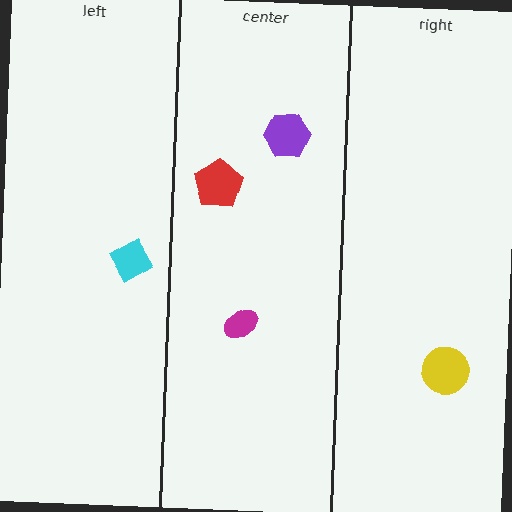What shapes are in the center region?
The magenta ellipse, the red pentagon, the purple hexagon.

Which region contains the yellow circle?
The right region.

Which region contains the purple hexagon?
The center region.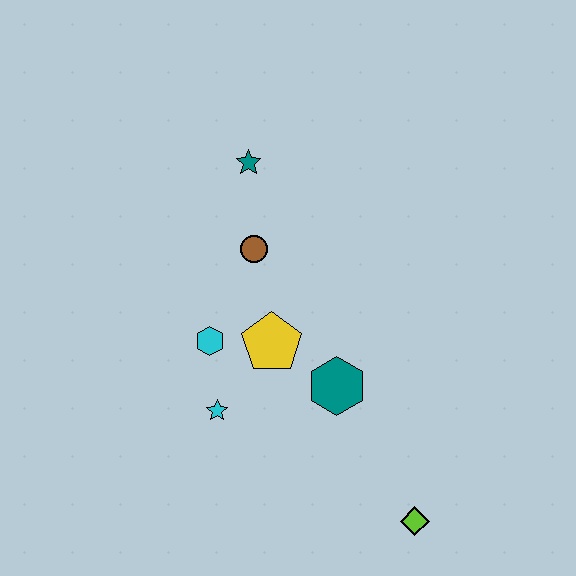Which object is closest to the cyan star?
The cyan hexagon is closest to the cyan star.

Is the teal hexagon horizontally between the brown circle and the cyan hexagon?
No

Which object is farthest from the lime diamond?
The teal star is farthest from the lime diamond.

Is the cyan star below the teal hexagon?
Yes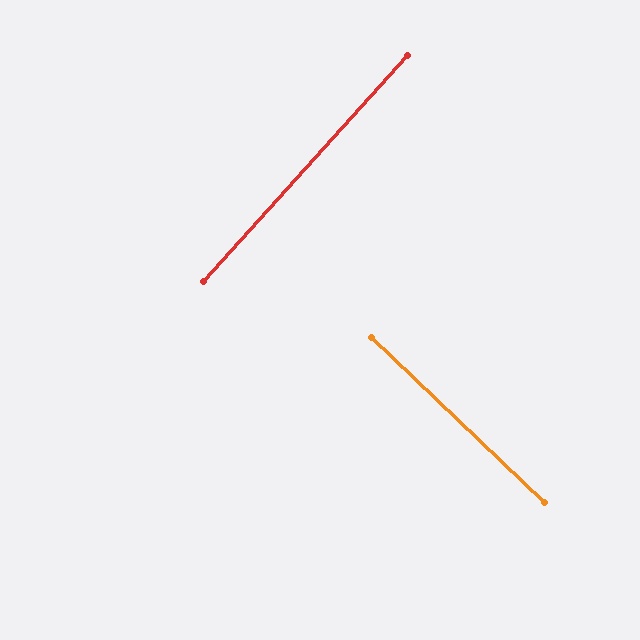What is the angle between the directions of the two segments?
Approximately 89 degrees.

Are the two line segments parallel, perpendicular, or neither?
Perpendicular — they meet at approximately 89°.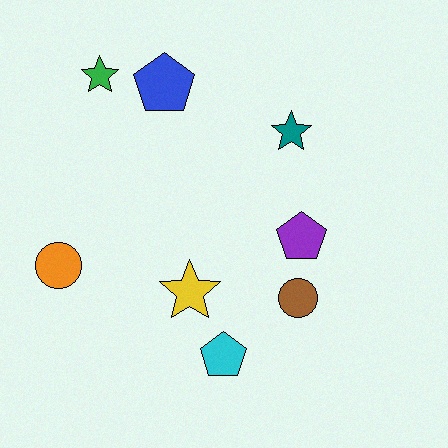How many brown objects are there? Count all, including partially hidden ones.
There is 1 brown object.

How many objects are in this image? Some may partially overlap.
There are 8 objects.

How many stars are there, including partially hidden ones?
There are 3 stars.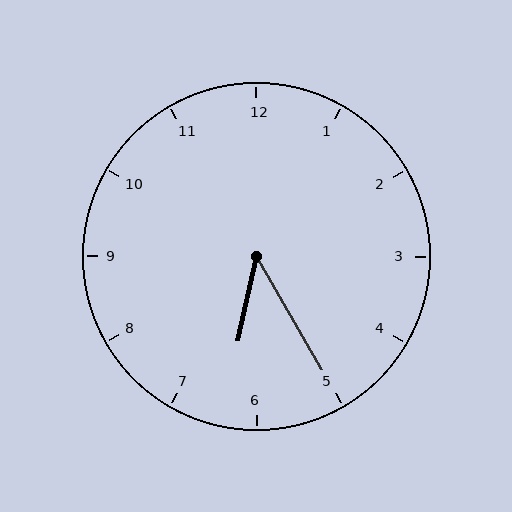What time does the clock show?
6:25.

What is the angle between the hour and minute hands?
Approximately 42 degrees.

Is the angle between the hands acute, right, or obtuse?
It is acute.